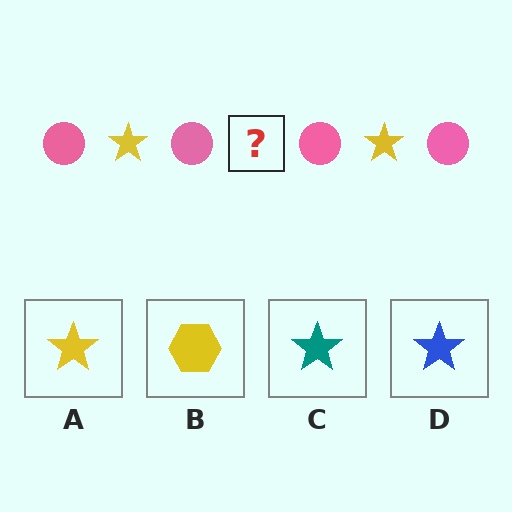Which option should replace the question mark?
Option A.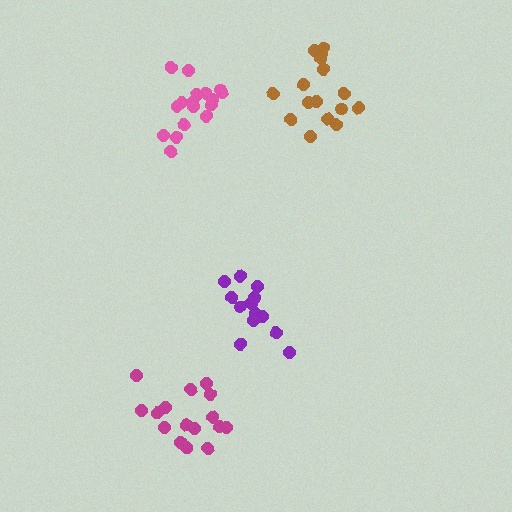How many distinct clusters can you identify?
There are 4 distinct clusters.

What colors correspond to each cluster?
The clusters are colored: pink, magenta, purple, brown.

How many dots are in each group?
Group 1: 17 dots, Group 2: 16 dots, Group 3: 13 dots, Group 4: 16 dots (62 total).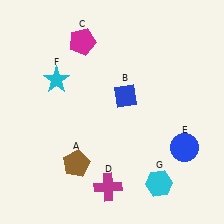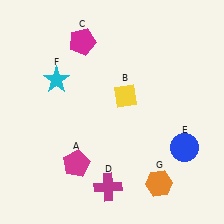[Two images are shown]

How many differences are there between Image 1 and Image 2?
There are 3 differences between the two images.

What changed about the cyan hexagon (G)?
In Image 1, G is cyan. In Image 2, it changed to orange.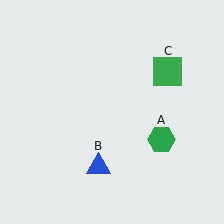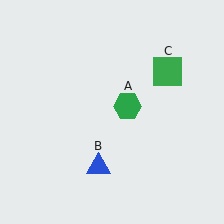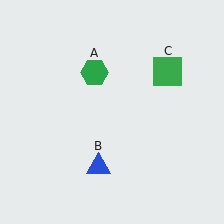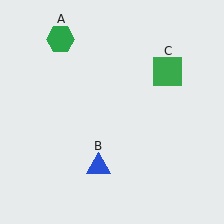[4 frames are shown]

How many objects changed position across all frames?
1 object changed position: green hexagon (object A).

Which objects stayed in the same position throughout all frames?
Blue triangle (object B) and green square (object C) remained stationary.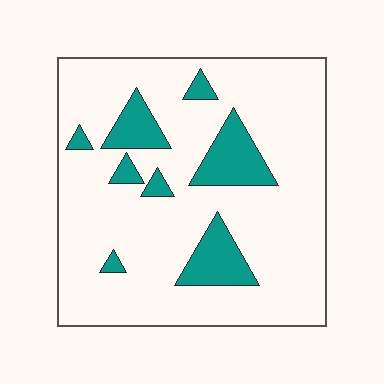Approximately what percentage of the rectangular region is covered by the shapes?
Approximately 15%.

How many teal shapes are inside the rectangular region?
8.